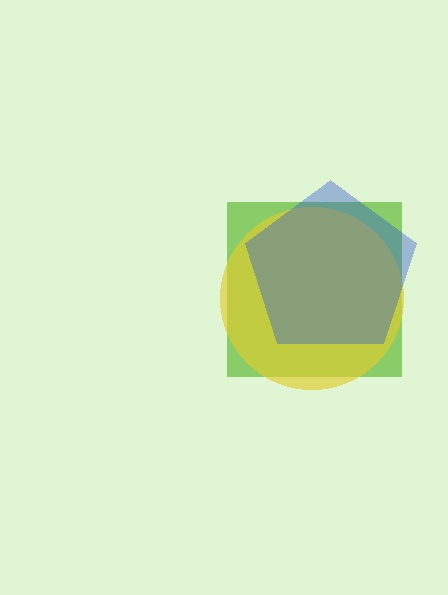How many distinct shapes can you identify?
There are 3 distinct shapes: a lime square, a yellow circle, a blue pentagon.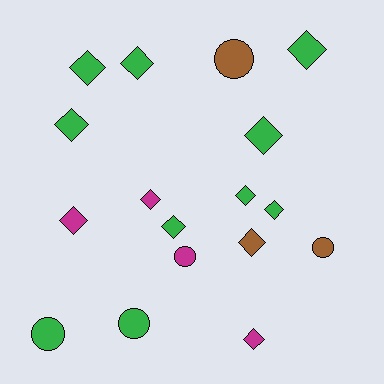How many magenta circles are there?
There is 1 magenta circle.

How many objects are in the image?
There are 17 objects.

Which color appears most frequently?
Green, with 10 objects.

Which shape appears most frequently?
Diamond, with 12 objects.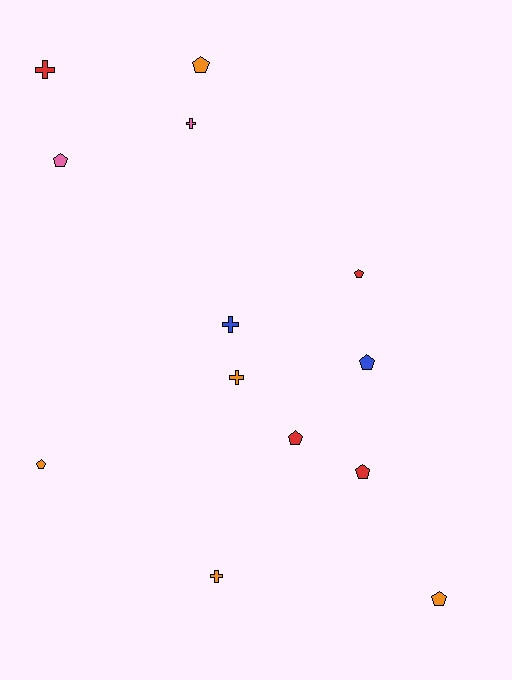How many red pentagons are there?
There are 3 red pentagons.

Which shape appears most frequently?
Pentagon, with 8 objects.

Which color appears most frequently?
Orange, with 5 objects.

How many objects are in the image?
There are 13 objects.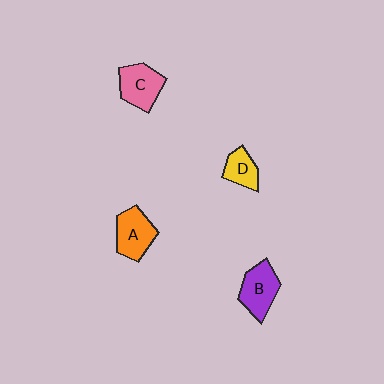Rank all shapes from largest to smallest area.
From largest to smallest: C (pink), B (purple), A (orange), D (yellow).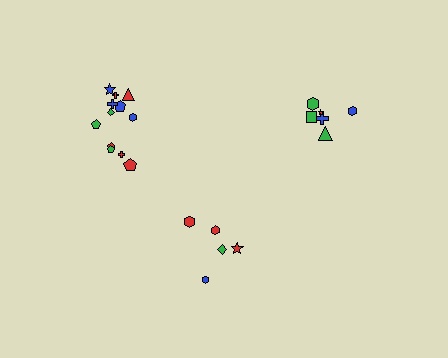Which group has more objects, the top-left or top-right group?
The top-left group.